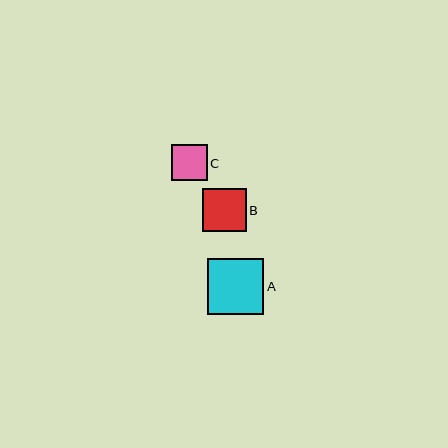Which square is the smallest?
Square C is the smallest with a size of approximately 36 pixels.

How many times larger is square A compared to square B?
Square A is approximately 1.3 times the size of square B.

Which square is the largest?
Square A is the largest with a size of approximately 56 pixels.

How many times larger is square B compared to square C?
Square B is approximately 1.2 times the size of square C.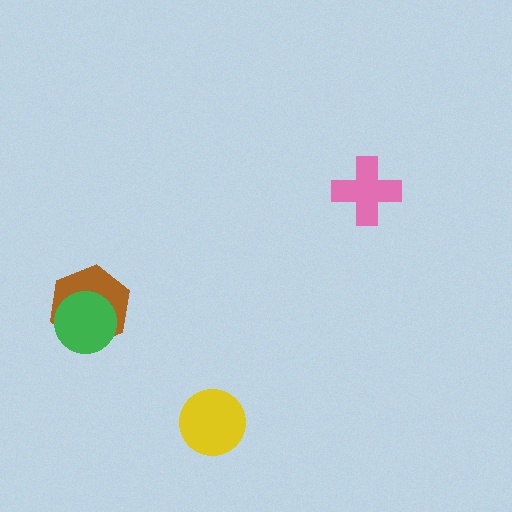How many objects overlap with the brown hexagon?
1 object overlaps with the brown hexagon.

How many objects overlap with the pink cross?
0 objects overlap with the pink cross.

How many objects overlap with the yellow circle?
0 objects overlap with the yellow circle.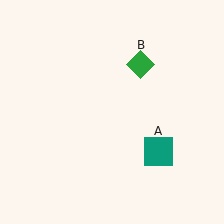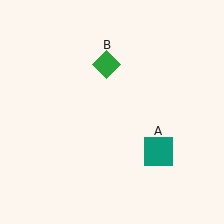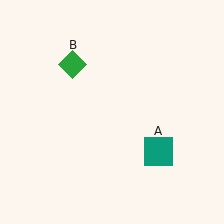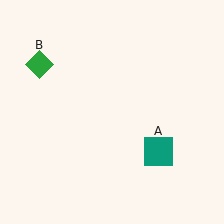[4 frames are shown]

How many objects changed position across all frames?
1 object changed position: green diamond (object B).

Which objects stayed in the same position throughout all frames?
Teal square (object A) remained stationary.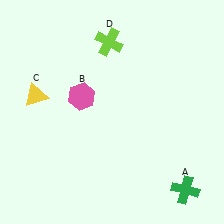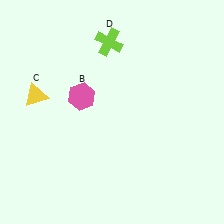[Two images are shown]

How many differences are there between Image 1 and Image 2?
There is 1 difference between the two images.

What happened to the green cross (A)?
The green cross (A) was removed in Image 2. It was in the bottom-right area of Image 1.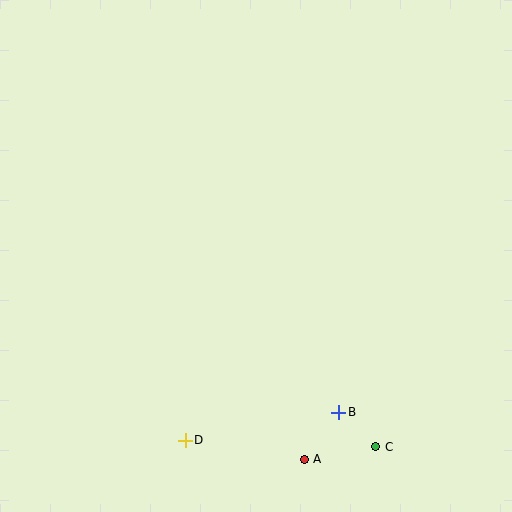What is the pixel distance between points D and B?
The distance between D and B is 156 pixels.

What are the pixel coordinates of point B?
Point B is at (339, 412).